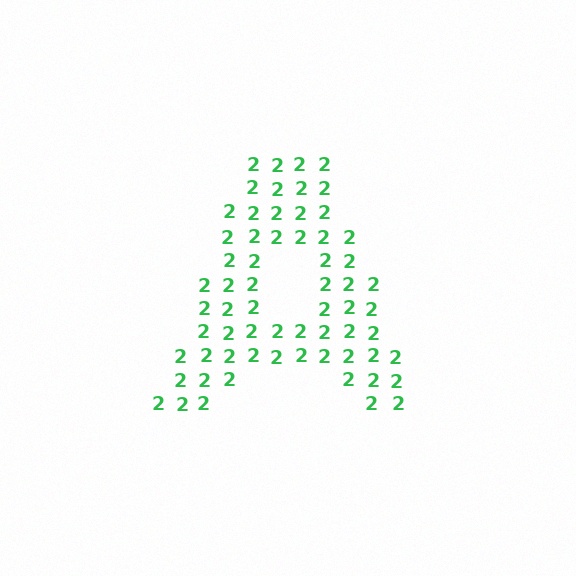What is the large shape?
The large shape is the letter A.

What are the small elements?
The small elements are digit 2's.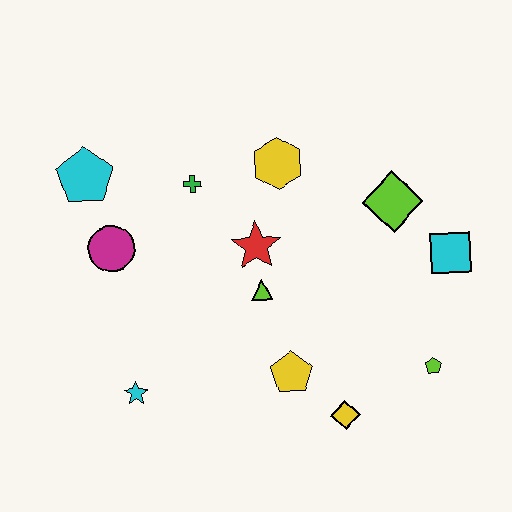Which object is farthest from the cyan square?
The cyan pentagon is farthest from the cyan square.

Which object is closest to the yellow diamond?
The yellow pentagon is closest to the yellow diamond.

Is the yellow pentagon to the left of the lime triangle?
No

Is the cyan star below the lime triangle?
Yes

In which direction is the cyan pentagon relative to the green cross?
The cyan pentagon is to the left of the green cross.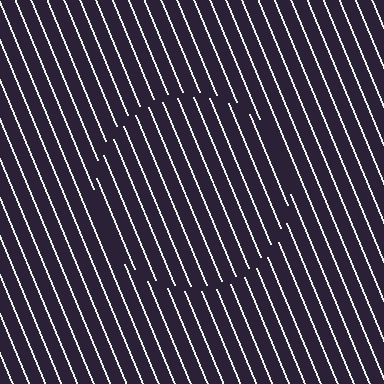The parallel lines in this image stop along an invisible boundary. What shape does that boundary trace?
An illusory circle. The interior of the shape contains the same grating, shifted by half a period — the contour is defined by the phase discontinuity where line-ends from the inner and outer gratings abut.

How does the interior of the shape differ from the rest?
The interior of the shape contains the same grating, shifted by half a period — the contour is defined by the phase discontinuity where line-ends from the inner and outer gratings abut.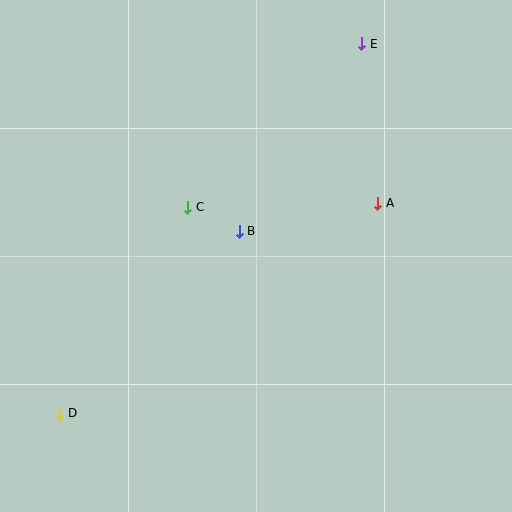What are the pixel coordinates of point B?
Point B is at (239, 231).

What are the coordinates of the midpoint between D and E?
The midpoint between D and E is at (211, 229).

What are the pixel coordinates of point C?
Point C is at (188, 207).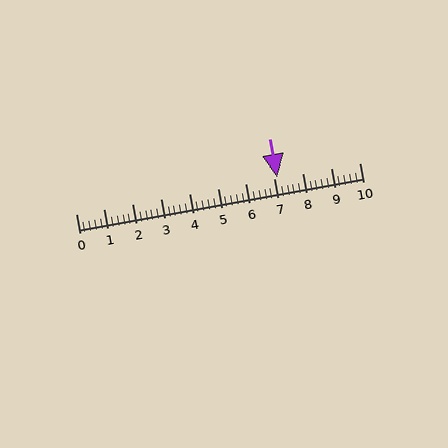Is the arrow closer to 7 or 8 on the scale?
The arrow is closer to 7.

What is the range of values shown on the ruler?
The ruler shows values from 0 to 10.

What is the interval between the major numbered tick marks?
The major tick marks are spaced 1 units apart.